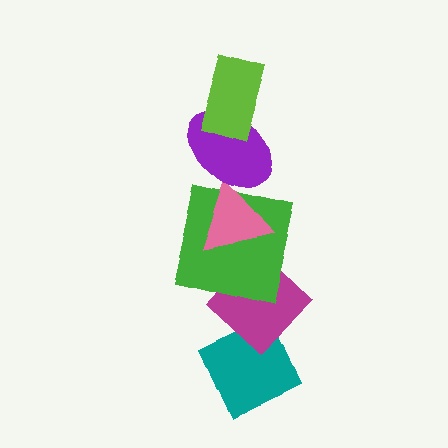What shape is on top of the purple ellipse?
The lime rectangle is on top of the purple ellipse.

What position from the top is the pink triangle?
The pink triangle is 3rd from the top.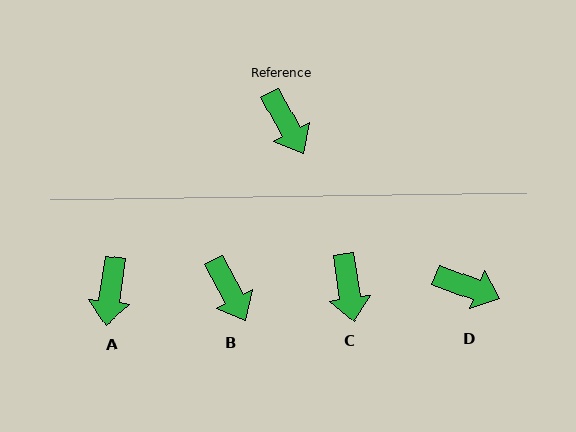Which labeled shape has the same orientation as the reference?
B.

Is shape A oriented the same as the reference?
No, it is off by about 37 degrees.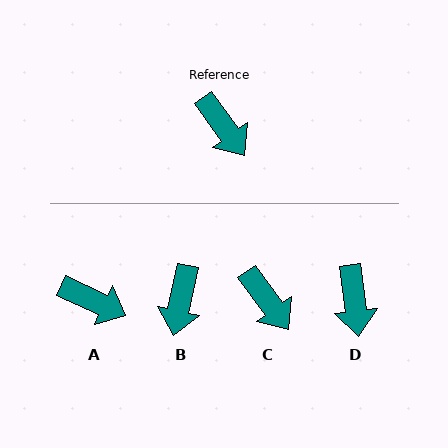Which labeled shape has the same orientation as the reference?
C.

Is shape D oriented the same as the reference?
No, it is off by about 29 degrees.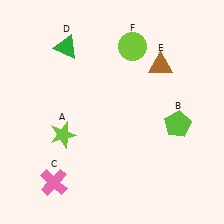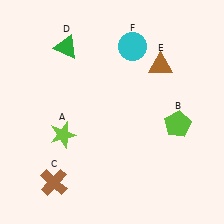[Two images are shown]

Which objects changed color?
C changed from pink to brown. F changed from lime to cyan.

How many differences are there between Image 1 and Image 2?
There are 2 differences between the two images.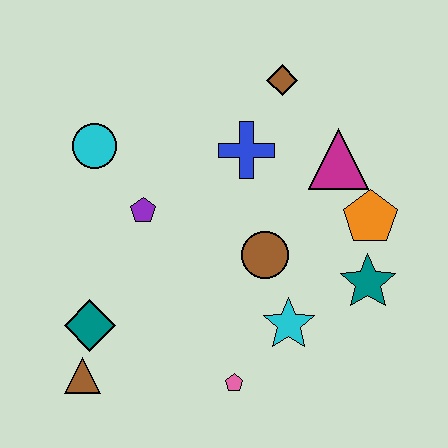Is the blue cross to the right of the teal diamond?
Yes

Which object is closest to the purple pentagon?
The cyan circle is closest to the purple pentagon.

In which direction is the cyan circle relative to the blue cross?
The cyan circle is to the left of the blue cross.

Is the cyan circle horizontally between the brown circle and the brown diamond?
No